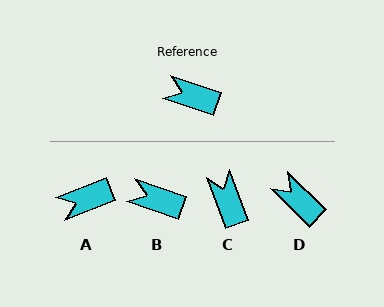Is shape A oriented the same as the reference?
No, it is off by about 40 degrees.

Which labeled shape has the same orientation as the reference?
B.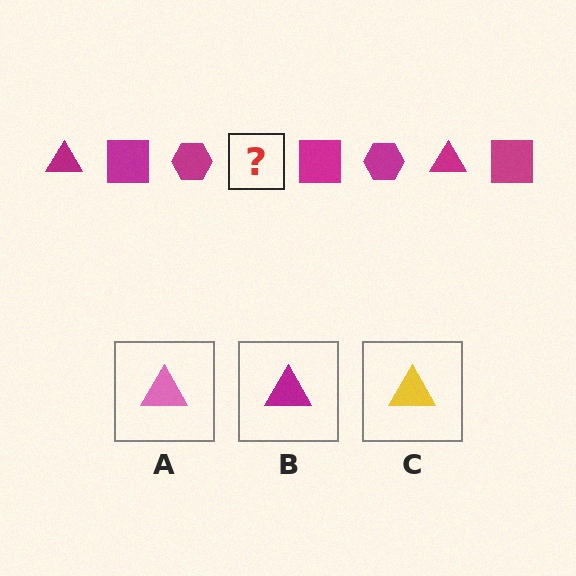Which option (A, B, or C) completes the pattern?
B.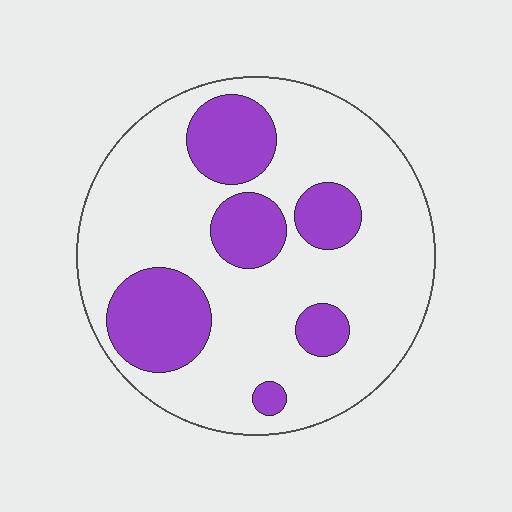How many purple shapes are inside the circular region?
6.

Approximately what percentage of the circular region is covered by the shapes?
Approximately 25%.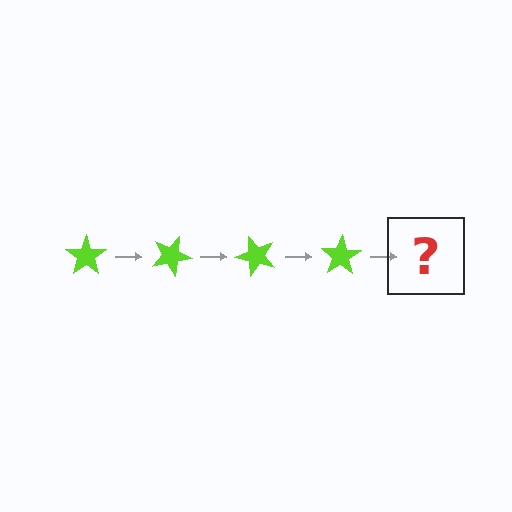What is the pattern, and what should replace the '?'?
The pattern is that the star rotates 25 degrees each step. The '?' should be a lime star rotated 100 degrees.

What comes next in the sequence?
The next element should be a lime star rotated 100 degrees.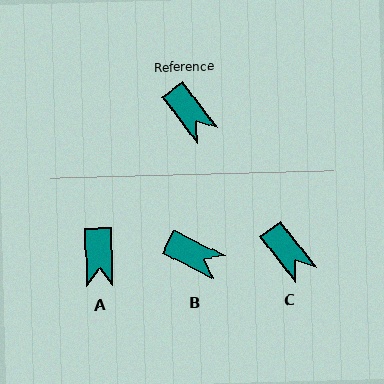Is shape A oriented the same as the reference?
No, it is off by about 36 degrees.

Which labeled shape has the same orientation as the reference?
C.